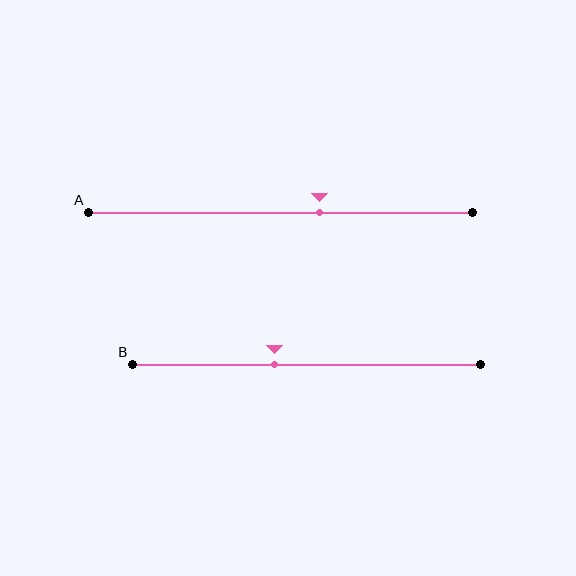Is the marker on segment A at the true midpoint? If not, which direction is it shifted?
No, the marker on segment A is shifted to the right by about 10% of the segment length.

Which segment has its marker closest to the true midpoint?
Segment B has its marker closest to the true midpoint.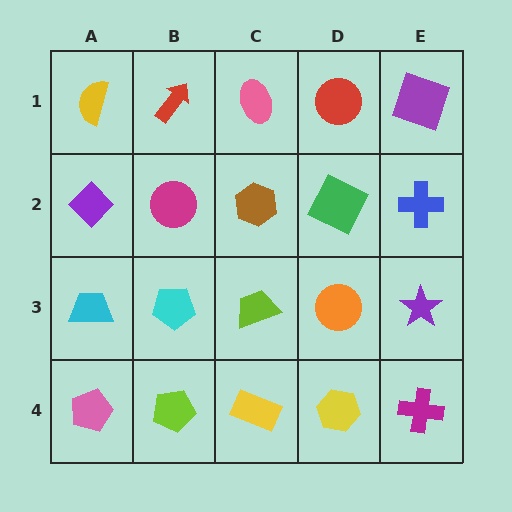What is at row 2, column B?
A magenta circle.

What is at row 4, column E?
A magenta cross.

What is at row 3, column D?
An orange circle.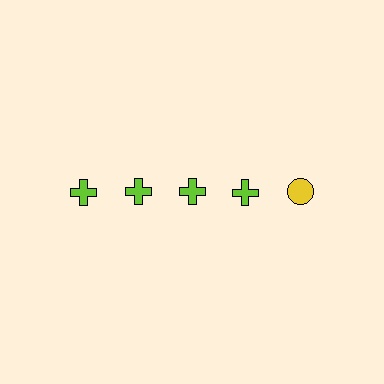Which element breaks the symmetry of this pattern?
The yellow circle in the top row, rightmost column breaks the symmetry. All other shapes are lime crosses.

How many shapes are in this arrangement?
There are 5 shapes arranged in a grid pattern.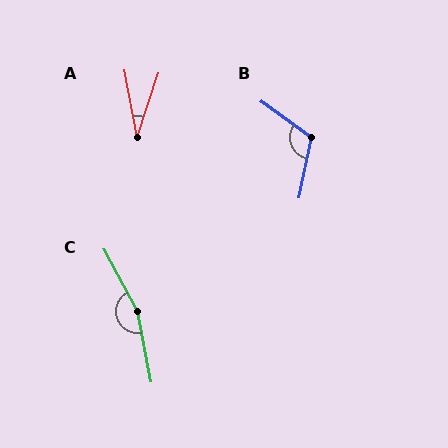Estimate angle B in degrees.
Approximately 114 degrees.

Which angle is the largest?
C, at approximately 163 degrees.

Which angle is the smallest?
A, at approximately 30 degrees.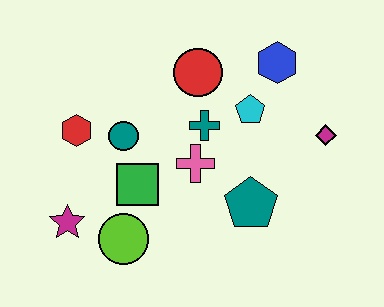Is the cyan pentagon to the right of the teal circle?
Yes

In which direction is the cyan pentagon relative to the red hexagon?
The cyan pentagon is to the right of the red hexagon.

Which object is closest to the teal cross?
The pink cross is closest to the teal cross.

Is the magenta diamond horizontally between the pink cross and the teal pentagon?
No